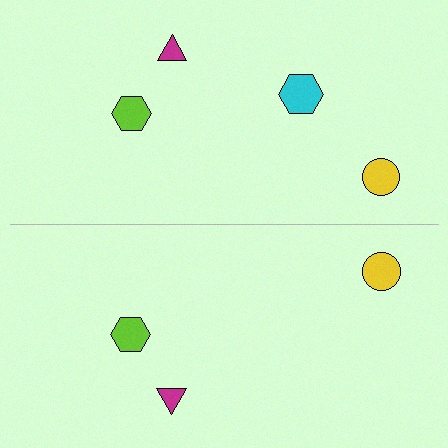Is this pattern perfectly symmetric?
No, the pattern is not perfectly symmetric. A cyan hexagon is missing from the bottom side.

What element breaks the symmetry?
A cyan hexagon is missing from the bottom side.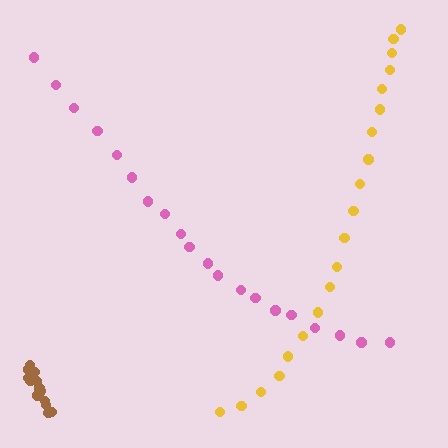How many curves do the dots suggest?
There are 3 distinct paths.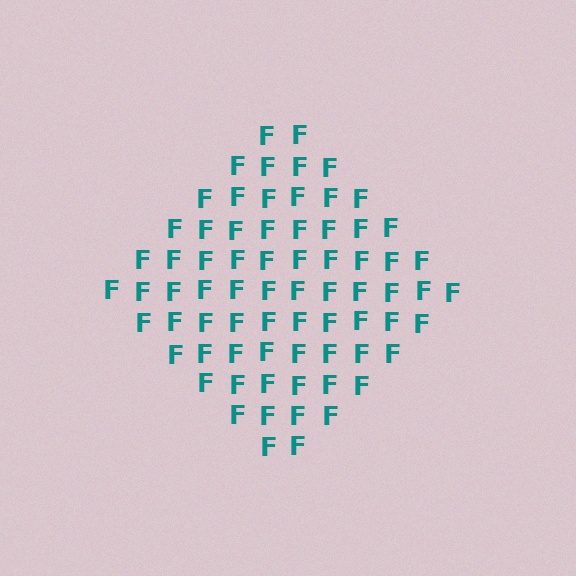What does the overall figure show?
The overall figure shows a diamond.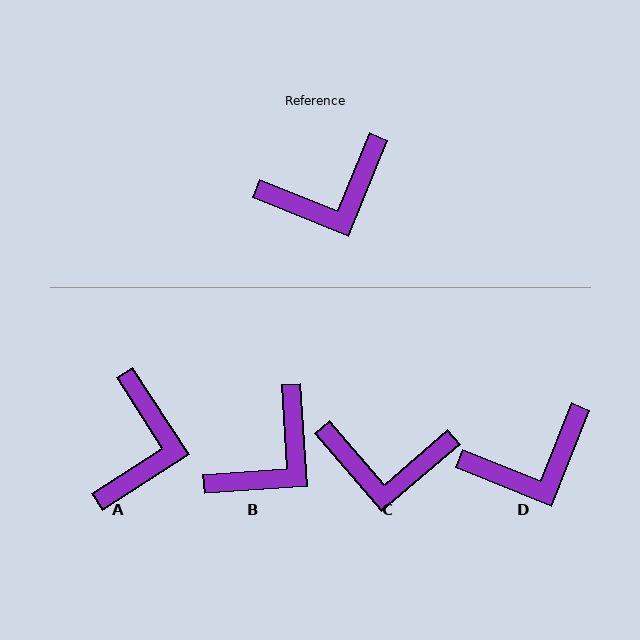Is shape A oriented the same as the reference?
No, it is off by about 55 degrees.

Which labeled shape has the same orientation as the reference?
D.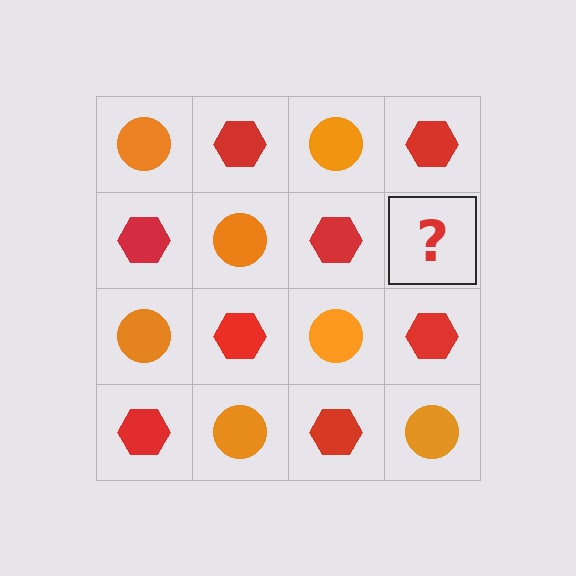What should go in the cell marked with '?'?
The missing cell should contain an orange circle.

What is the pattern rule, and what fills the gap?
The rule is that it alternates orange circle and red hexagon in a checkerboard pattern. The gap should be filled with an orange circle.